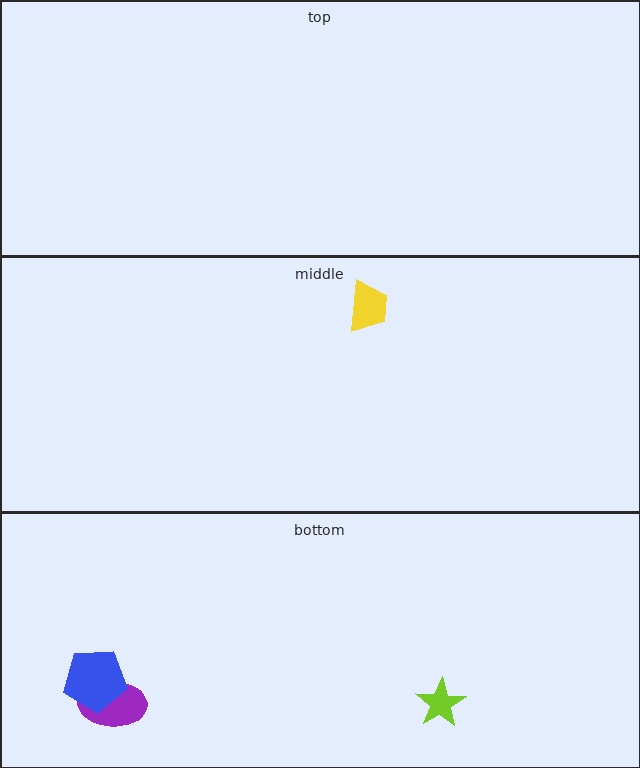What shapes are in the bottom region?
The purple ellipse, the lime star, the blue pentagon.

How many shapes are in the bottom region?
3.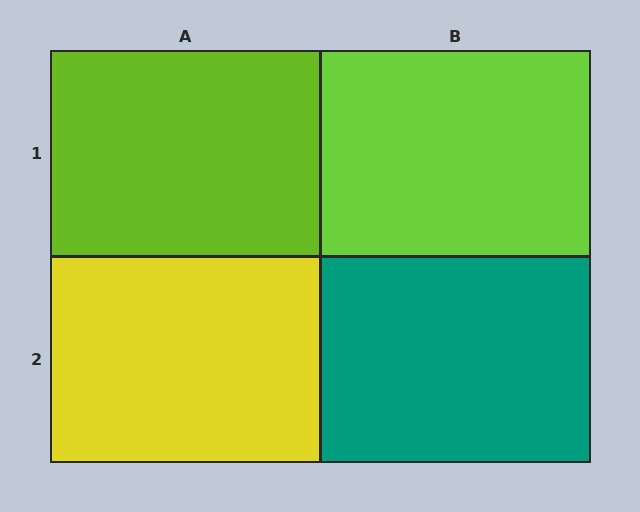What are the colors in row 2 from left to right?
Yellow, teal.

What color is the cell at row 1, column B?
Lime.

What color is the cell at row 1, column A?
Lime.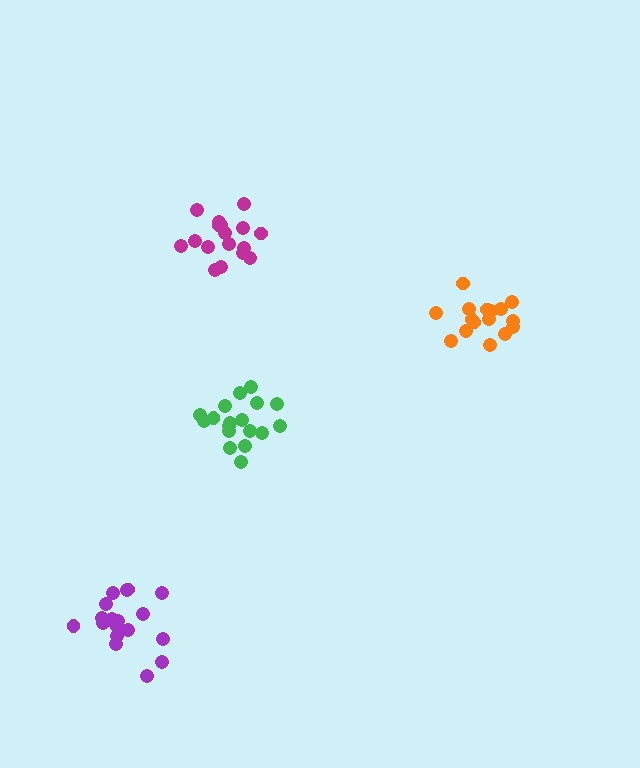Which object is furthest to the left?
The purple cluster is leftmost.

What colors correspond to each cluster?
The clusters are colored: green, orange, magenta, purple.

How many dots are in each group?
Group 1: 18 dots, Group 2: 16 dots, Group 3: 17 dots, Group 4: 18 dots (69 total).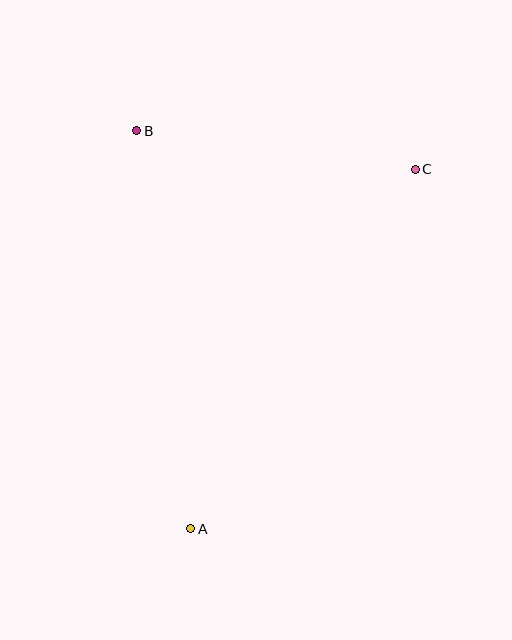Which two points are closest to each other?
Points B and C are closest to each other.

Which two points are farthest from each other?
Points A and C are farthest from each other.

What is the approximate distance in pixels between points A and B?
The distance between A and B is approximately 402 pixels.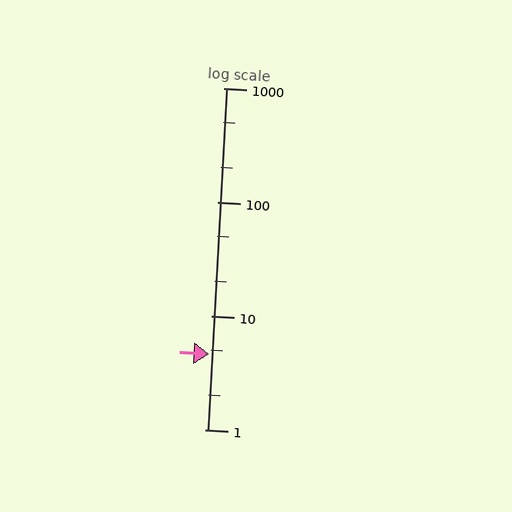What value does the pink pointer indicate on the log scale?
The pointer indicates approximately 4.6.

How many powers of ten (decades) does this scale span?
The scale spans 3 decades, from 1 to 1000.